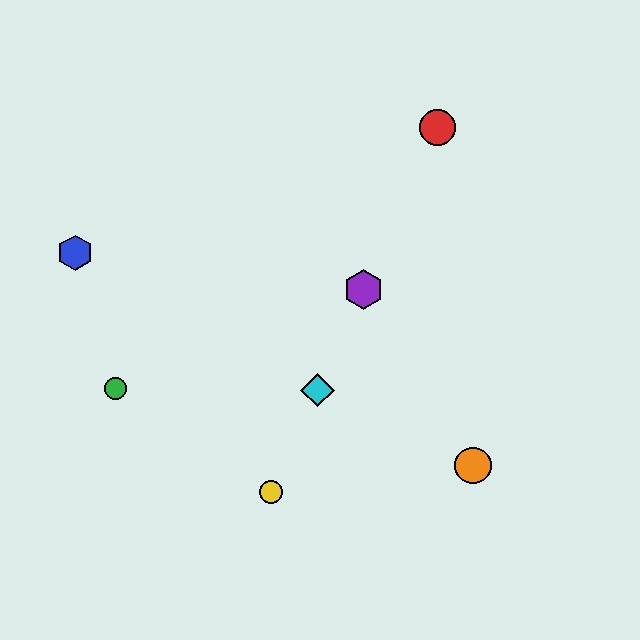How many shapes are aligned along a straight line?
4 shapes (the red circle, the yellow circle, the purple hexagon, the cyan diamond) are aligned along a straight line.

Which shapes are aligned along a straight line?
The red circle, the yellow circle, the purple hexagon, the cyan diamond are aligned along a straight line.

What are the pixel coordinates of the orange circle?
The orange circle is at (473, 466).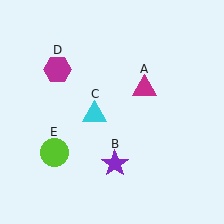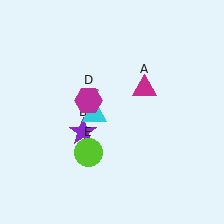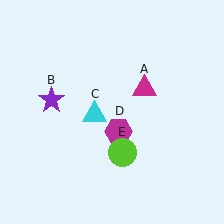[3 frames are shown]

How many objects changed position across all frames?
3 objects changed position: purple star (object B), magenta hexagon (object D), lime circle (object E).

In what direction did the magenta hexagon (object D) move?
The magenta hexagon (object D) moved down and to the right.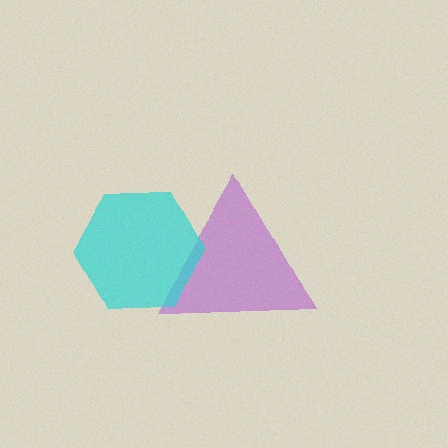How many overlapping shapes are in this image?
There are 2 overlapping shapes in the image.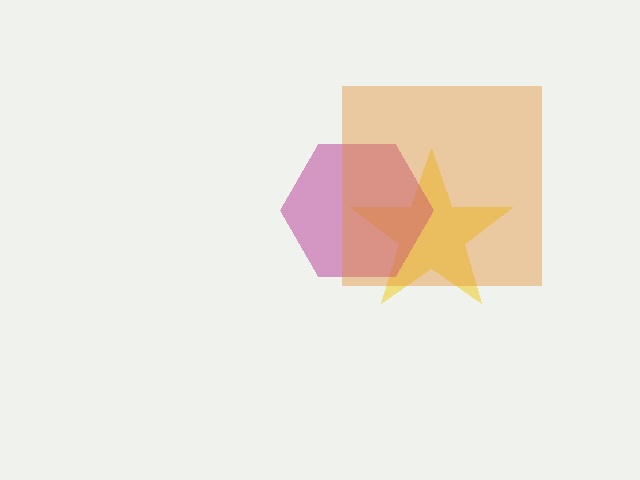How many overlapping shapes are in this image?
There are 3 overlapping shapes in the image.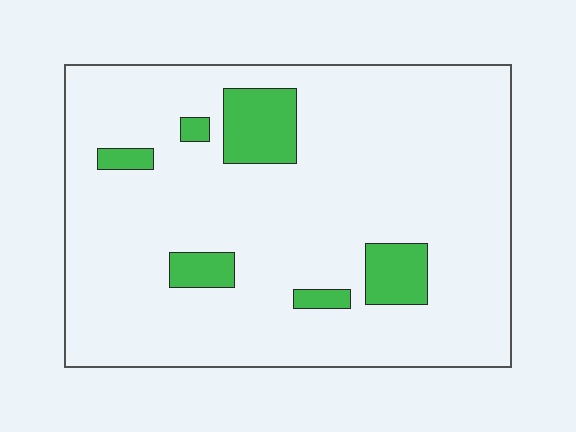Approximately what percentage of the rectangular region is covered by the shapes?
Approximately 10%.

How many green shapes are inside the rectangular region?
6.